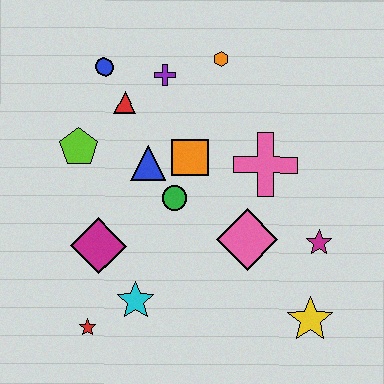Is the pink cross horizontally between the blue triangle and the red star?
No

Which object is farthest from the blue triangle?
The yellow star is farthest from the blue triangle.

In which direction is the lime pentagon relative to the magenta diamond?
The lime pentagon is above the magenta diamond.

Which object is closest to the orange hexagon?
The purple cross is closest to the orange hexagon.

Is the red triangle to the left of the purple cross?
Yes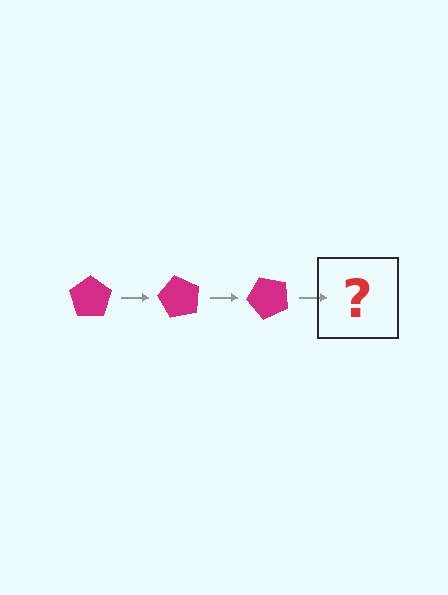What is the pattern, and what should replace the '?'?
The pattern is that the pentagon rotates 60 degrees each step. The '?' should be a magenta pentagon rotated 180 degrees.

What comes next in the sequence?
The next element should be a magenta pentagon rotated 180 degrees.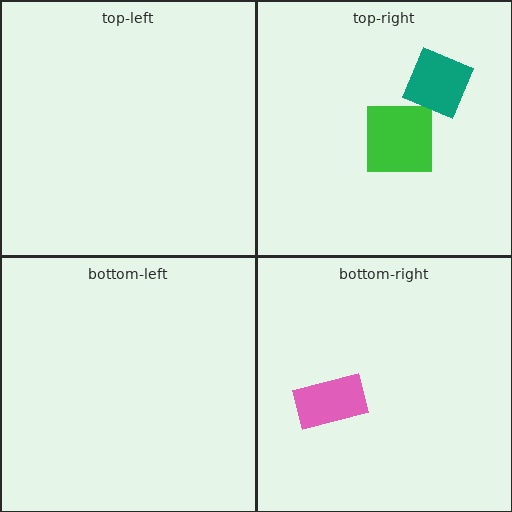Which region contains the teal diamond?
The top-right region.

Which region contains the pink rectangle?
The bottom-right region.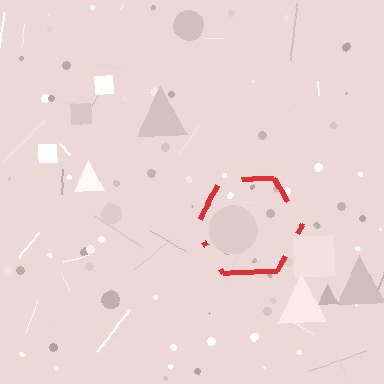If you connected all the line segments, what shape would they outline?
They would outline a hexagon.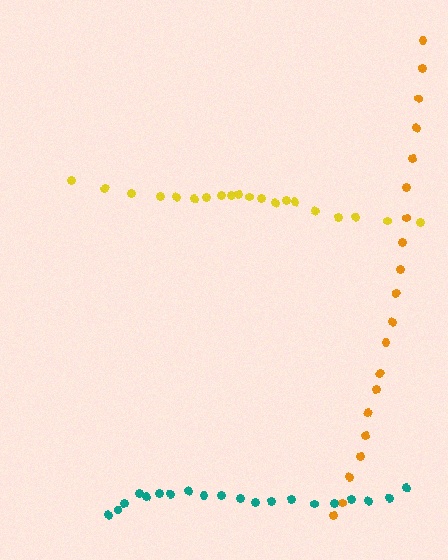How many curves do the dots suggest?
There are 3 distinct paths.